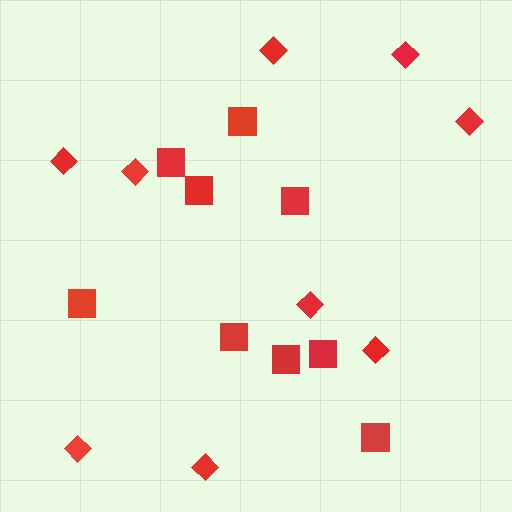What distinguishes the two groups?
There are 2 groups: one group of diamonds (9) and one group of squares (9).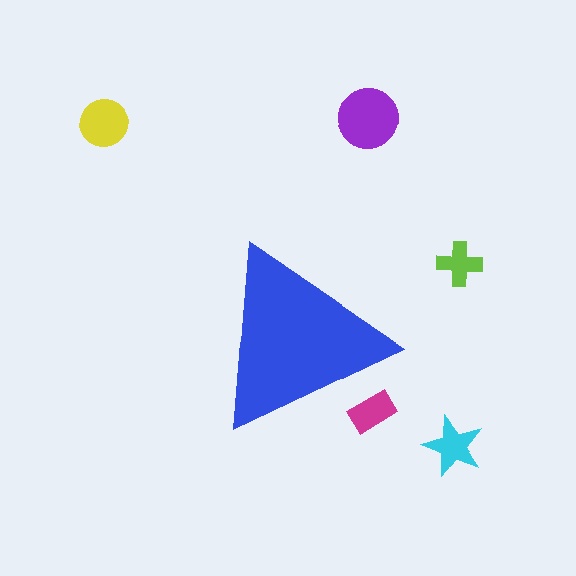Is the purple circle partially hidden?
No, the purple circle is fully visible.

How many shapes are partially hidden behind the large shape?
1 shape is partially hidden.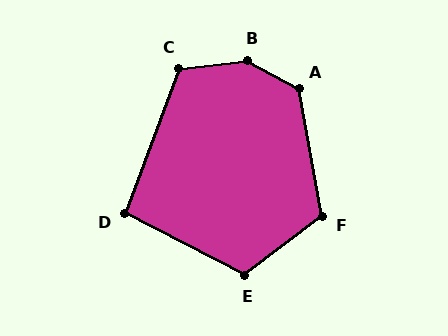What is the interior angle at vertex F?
Approximately 117 degrees (obtuse).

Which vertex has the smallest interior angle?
D, at approximately 97 degrees.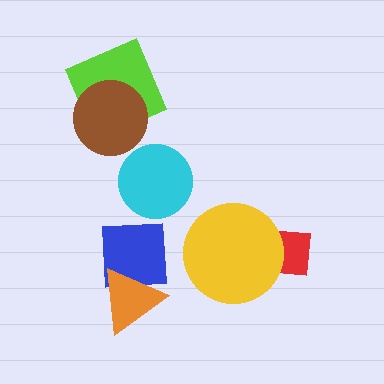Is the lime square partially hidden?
Yes, it is partially covered by another shape.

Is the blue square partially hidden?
Yes, it is partially covered by another shape.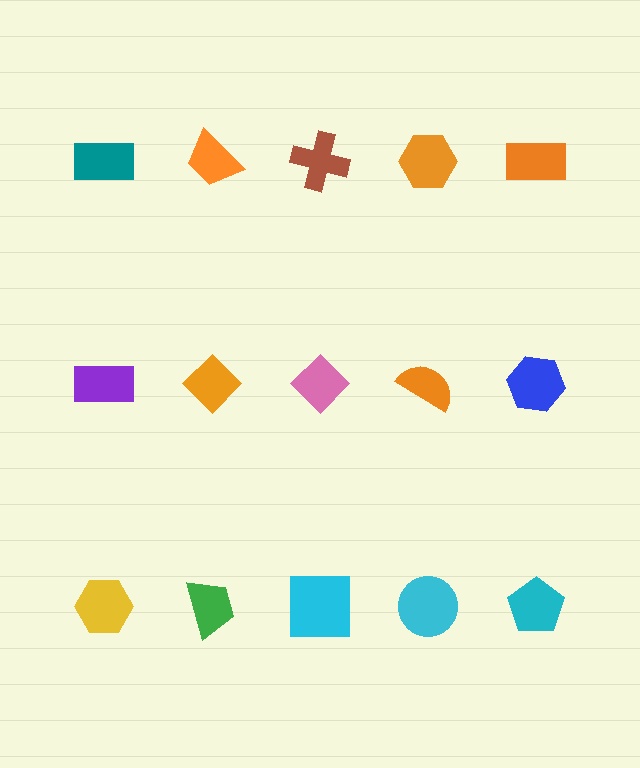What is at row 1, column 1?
A teal rectangle.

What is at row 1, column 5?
An orange rectangle.